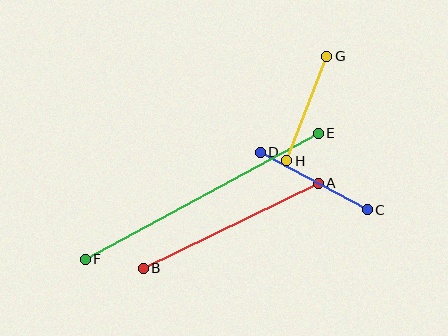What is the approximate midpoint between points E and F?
The midpoint is at approximately (202, 196) pixels.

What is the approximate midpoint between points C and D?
The midpoint is at approximately (314, 181) pixels.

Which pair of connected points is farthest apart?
Points E and F are farthest apart.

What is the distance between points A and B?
The distance is approximately 195 pixels.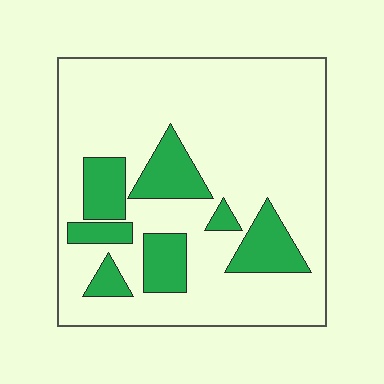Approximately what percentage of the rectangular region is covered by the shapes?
Approximately 20%.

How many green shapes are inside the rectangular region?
7.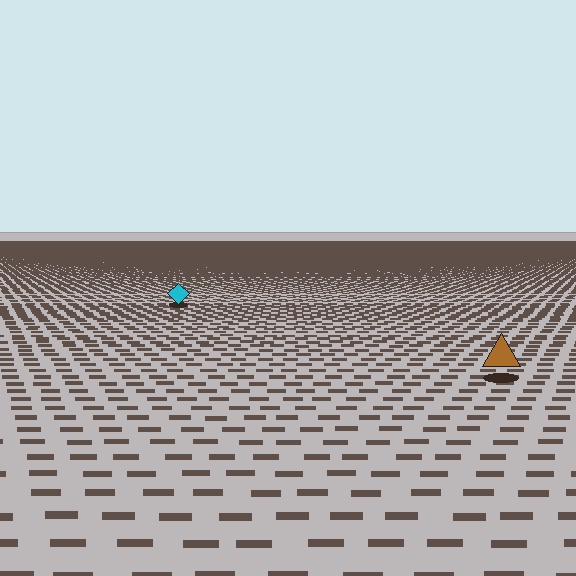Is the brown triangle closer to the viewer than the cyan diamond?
Yes. The brown triangle is closer — you can tell from the texture gradient: the ground texture is coarser near it.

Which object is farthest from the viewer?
The cyan diamond is farthest from the viewer. It appears smaller and the ground texture around it is denser.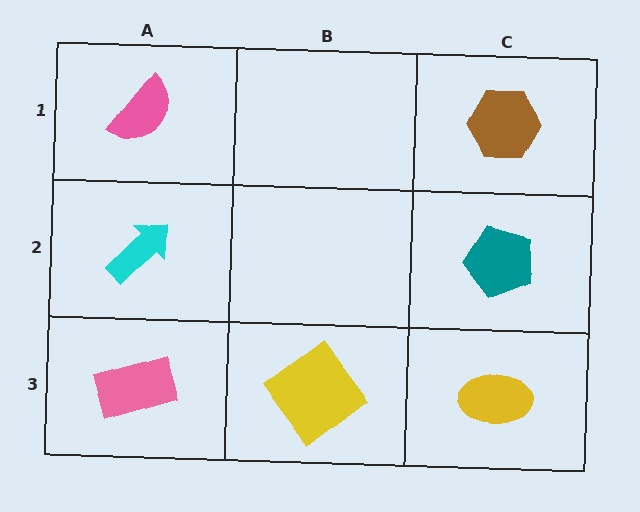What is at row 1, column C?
A brown hexagon.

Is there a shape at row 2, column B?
No, that cell is empty.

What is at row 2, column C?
A teal pentagon.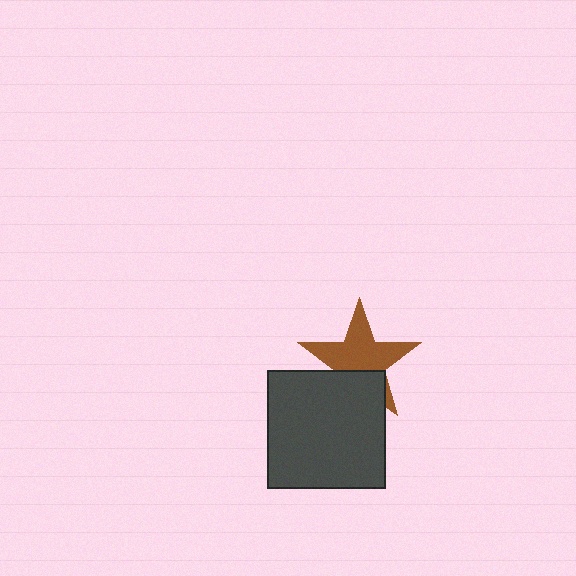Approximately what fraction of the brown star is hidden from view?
Roughly 33% of the brown star is hidden behind the dark gray square.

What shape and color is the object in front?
The object in front is a dark gray square.